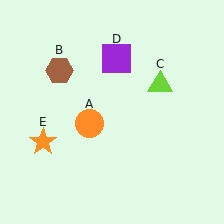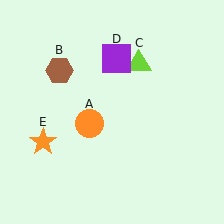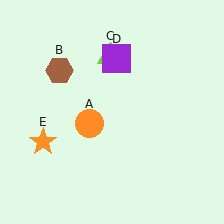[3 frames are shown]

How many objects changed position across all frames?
1 object changed position: lime triangle (object C).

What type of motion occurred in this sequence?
The lime triangle (object C) rotated counterclockwise around the center of the scene.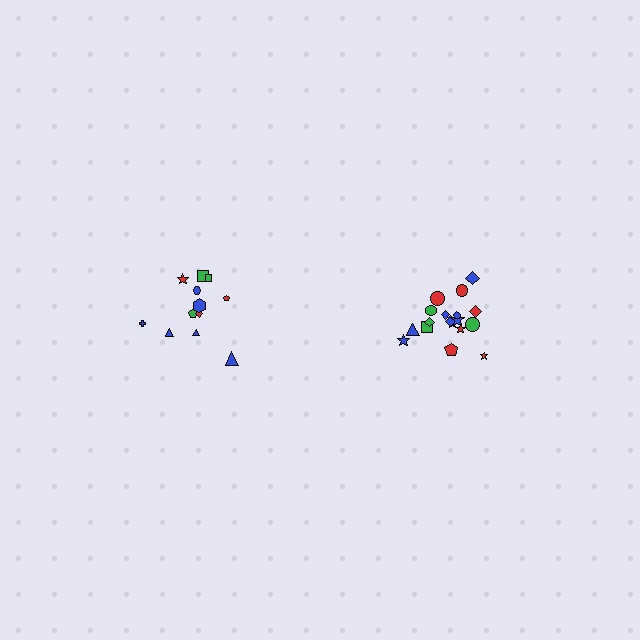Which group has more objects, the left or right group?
The right group.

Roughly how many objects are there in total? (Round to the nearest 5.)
Roughly 30 objects in total.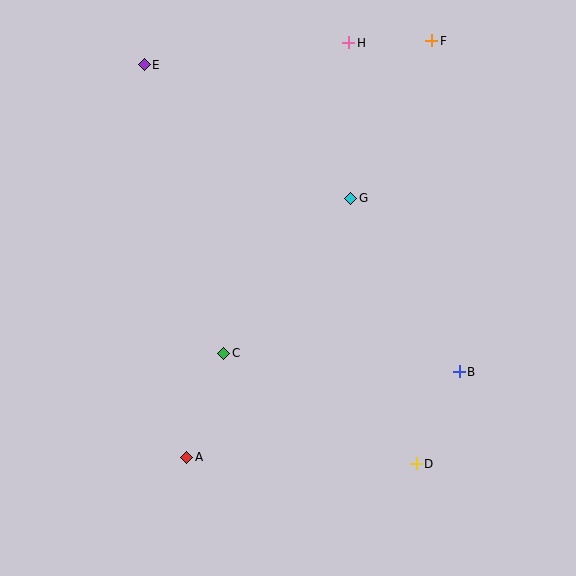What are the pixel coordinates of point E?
Point E is at (144, 65).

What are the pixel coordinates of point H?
Point H is at (349, 43).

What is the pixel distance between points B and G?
The distance between B and G is 205 pixels.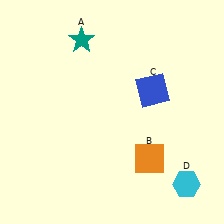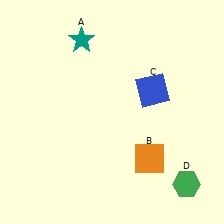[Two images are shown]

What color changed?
The hexagon (D) changed from cyan in Image 1 to green in Image 2.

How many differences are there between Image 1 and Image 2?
There is 1 difference between the two images.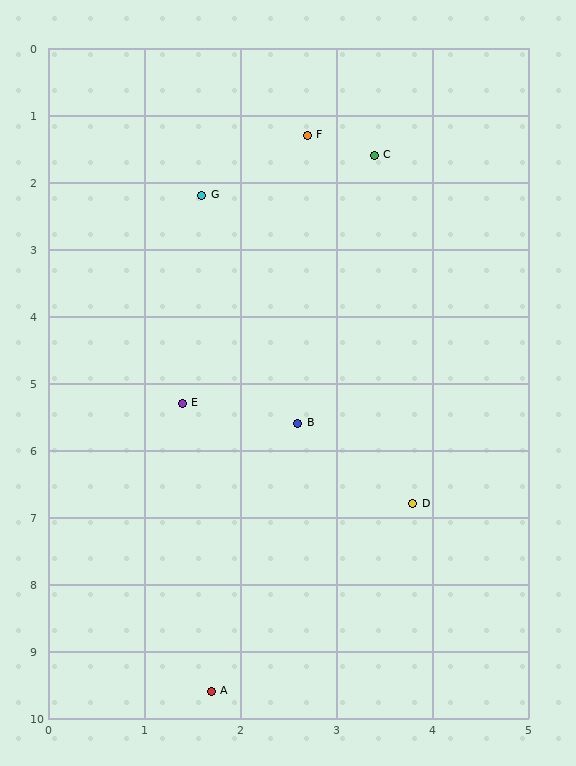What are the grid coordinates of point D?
Point D is at approximately (3.8, 6.8).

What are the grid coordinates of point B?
Point B is at approximately (2.6, 5.6).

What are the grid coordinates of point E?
Point E is at approximately (1.4, 5.3).